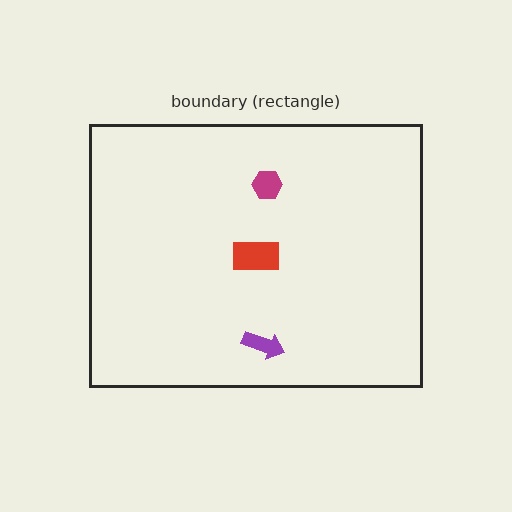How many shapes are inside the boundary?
3 inside, 0 outside.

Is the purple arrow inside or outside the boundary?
Inside.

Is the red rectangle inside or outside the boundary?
Inside.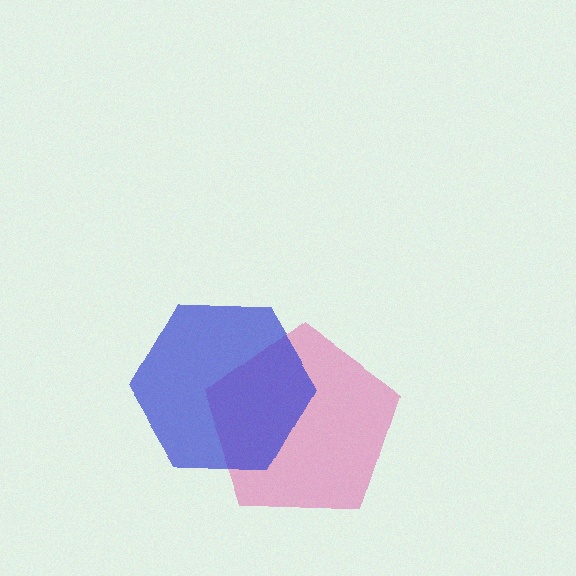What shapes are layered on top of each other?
The layered shapes are: a pink pentagon, a blue hexagon.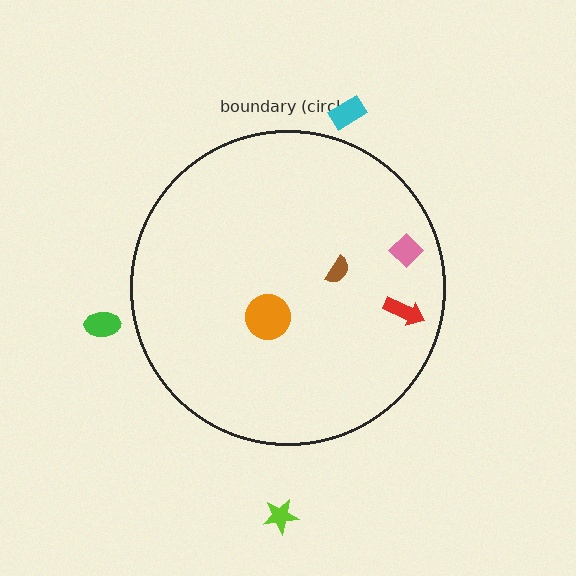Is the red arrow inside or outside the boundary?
Inside.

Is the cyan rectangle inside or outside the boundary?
Outside.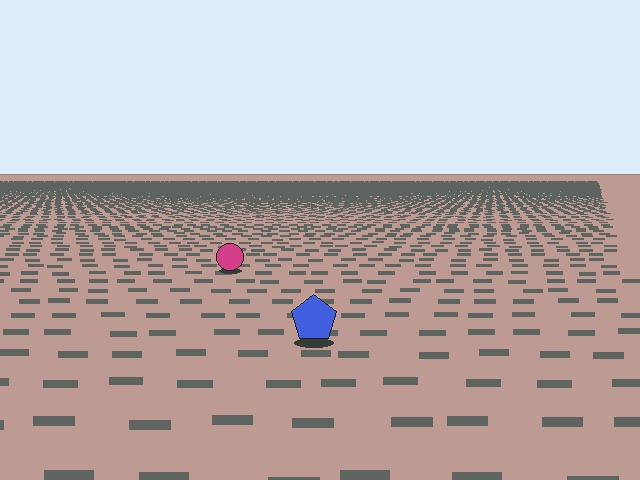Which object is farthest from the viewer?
The magenta circle is farthest from the viewer. It appears smaller and the ground texture around it is denser.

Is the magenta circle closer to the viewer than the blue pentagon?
No. The blue pentagon is closer — you can tell from the texture gradient: the ground texture is coarser near it.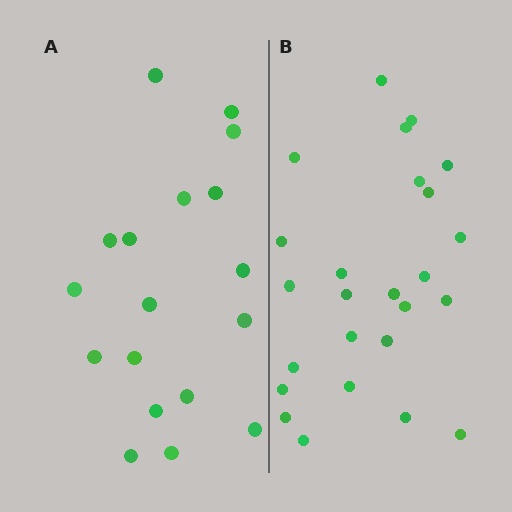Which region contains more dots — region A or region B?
Region B (the right region) has more dots.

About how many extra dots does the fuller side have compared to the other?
Region B has roughly 8 or so more dots than region A.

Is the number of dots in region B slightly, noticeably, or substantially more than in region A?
Region B has noticeably more, but not dramatically so. The ratio is roughly 1.4 to 1.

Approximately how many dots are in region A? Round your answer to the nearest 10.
About 20 dots. (The exact count is 18, which rounds to 20.)